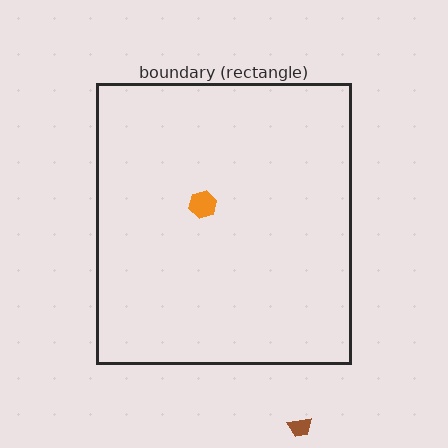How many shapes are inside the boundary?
1 inside, 1 outside.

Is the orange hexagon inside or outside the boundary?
Inside.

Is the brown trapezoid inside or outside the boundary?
Outside.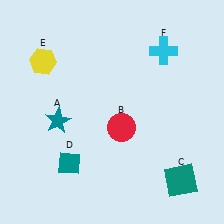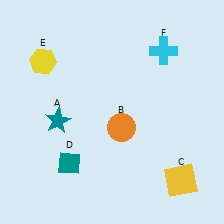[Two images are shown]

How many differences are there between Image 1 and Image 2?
There are 2 differences between the two images.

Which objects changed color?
B changed from red to orange. C changed from teal to yellow.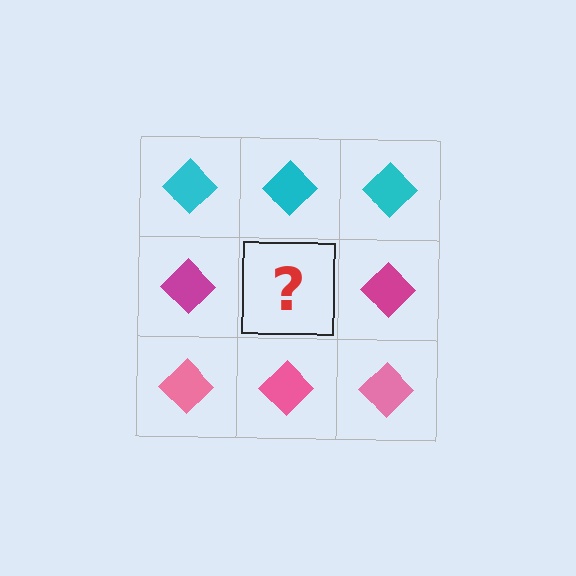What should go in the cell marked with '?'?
The missing cell should contain a magenta diamond.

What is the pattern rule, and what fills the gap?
The rule is that each row has a consistent color. The gap should be filled with a magenta diamond.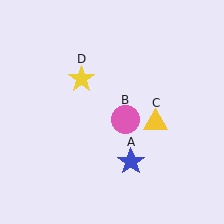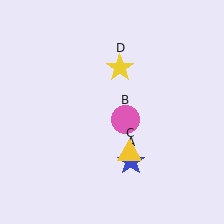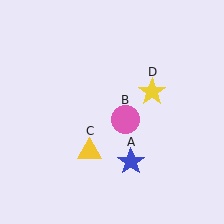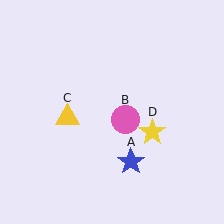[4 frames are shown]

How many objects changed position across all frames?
2 objects changed position: yellow triangle (object C), yellow star (object D).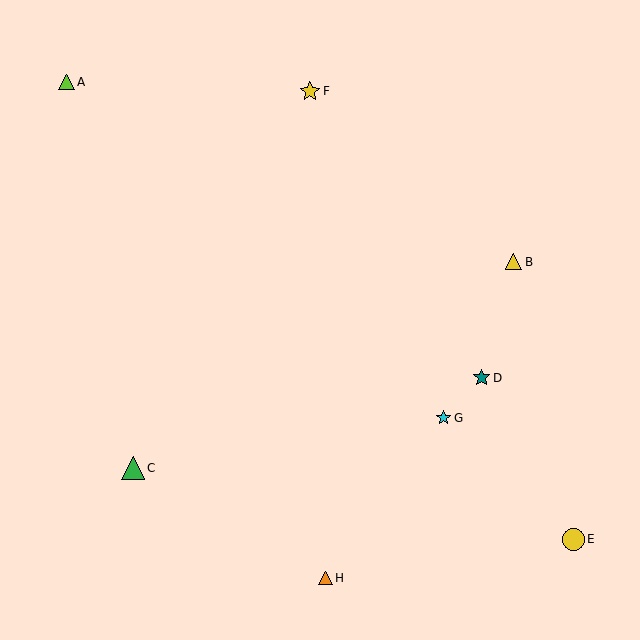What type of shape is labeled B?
Shape B is a yellow triangle.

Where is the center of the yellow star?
The center of the yellow star is at (310, 91).